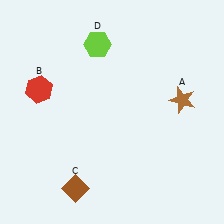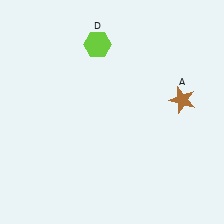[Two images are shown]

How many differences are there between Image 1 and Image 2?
There are 2 differences between the two images.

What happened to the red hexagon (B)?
The red hexagon (B) was removed in Image 2. It was in the top-left area of Image 1.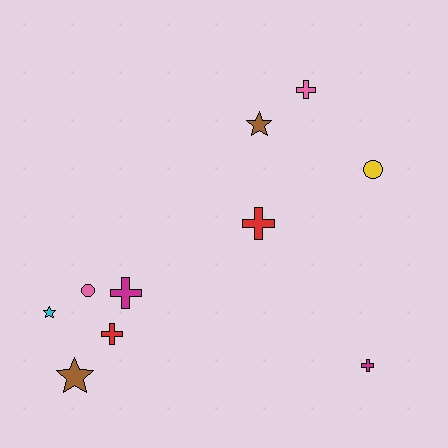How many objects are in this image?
There are 10 objects.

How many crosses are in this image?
There are 5 crosses.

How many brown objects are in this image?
There are 2 brown objects.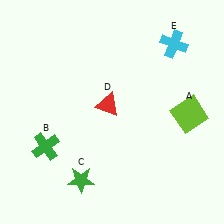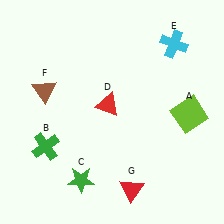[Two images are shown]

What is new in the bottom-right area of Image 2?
A red triangle (G) was added in the bottom-right area of Image 2.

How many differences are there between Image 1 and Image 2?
There are 2 differences between the two images.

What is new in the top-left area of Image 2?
A brown triangle (F) was added in the top-left area of Image 2.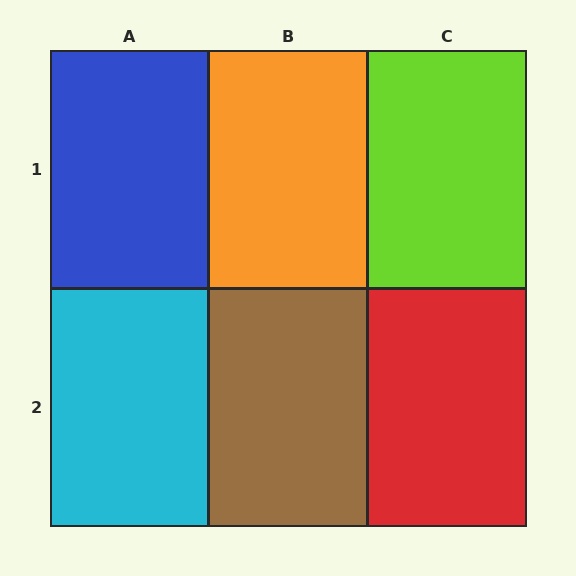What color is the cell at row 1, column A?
Blue.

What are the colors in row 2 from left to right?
Cyan, brown, red.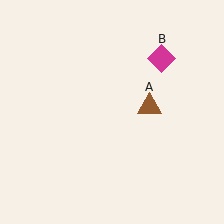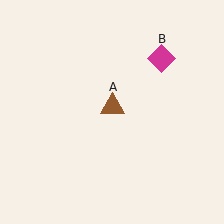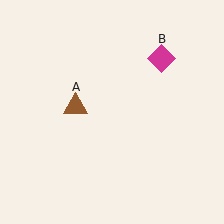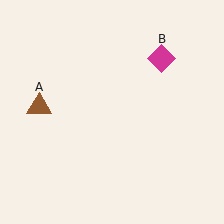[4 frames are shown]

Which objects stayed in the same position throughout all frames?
Magenta diamond (object B) remained stationary.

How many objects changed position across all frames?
1 object changed position: brown triangle (object A).